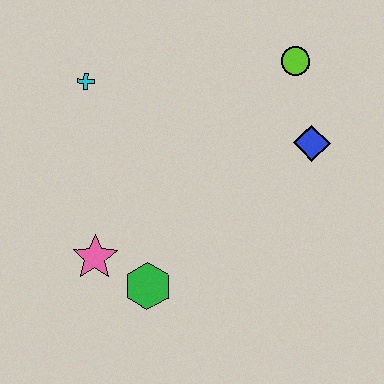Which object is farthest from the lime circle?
The pink star is farthest from the lime circle.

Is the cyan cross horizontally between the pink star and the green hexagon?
No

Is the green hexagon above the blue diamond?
No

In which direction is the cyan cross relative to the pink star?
The cyan cross is above the pink star.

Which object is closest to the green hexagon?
The pink star is closest to the green hexagon.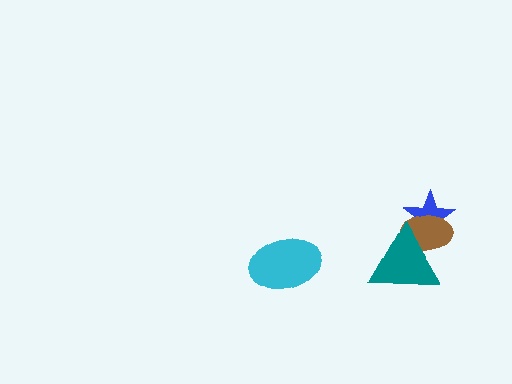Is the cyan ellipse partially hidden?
No, no other shape covers it.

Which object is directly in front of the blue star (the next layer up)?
The brown ellipse is directly in front of the blue star.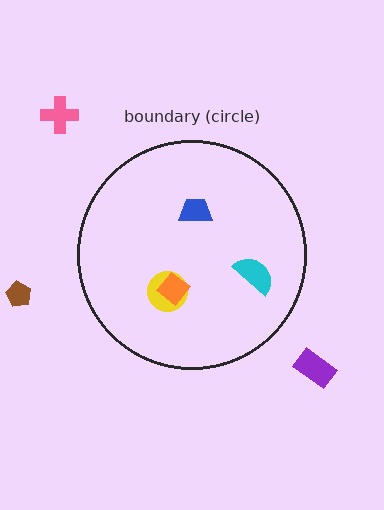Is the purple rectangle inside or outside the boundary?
Outside.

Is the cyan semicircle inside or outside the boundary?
Inside.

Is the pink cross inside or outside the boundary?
Outside.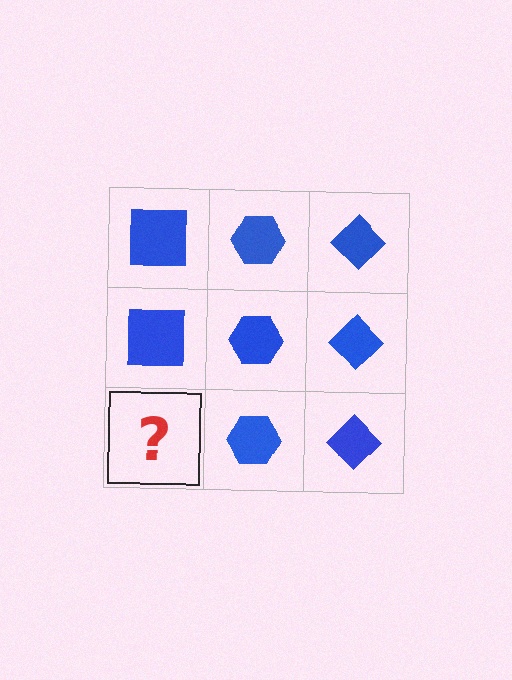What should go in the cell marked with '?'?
The missing cell should contain a blue square.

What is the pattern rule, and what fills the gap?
The rule is that each column has a consistent shape. The gap should be filled with a blue square.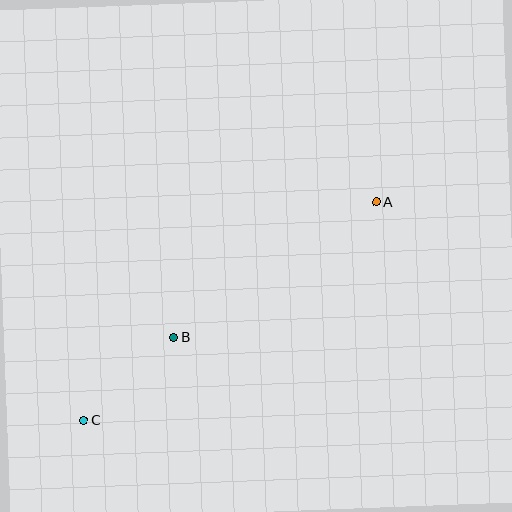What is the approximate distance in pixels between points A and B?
The distance between A and B is approximately 244 pixels.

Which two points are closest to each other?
Points B and C are closest to each other.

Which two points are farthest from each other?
Points A and C are farthest from each other.